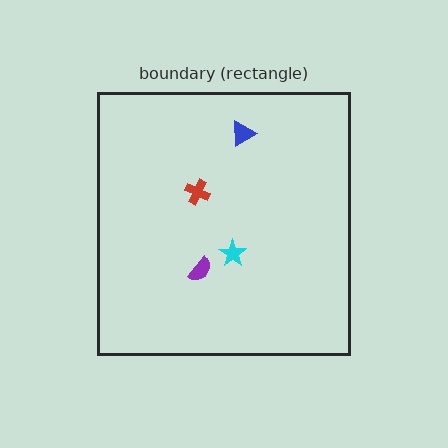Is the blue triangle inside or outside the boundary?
Inside.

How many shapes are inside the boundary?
4 inside, 0 outside.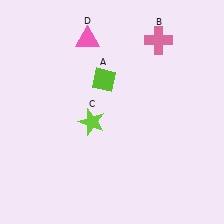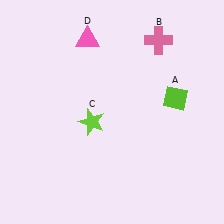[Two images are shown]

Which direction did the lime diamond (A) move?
The lime diamond (A) moved right.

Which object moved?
The lime diamond (A) moved right.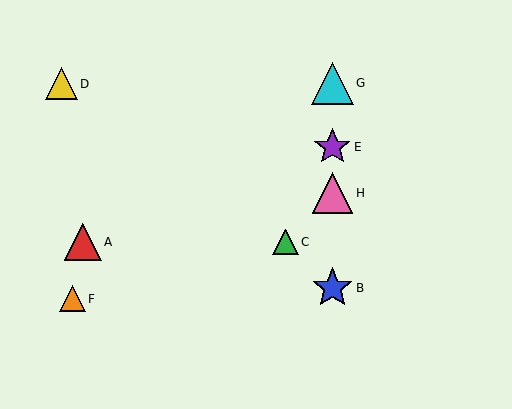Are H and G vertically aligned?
Yes, both are at x≈332.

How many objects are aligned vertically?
4 objects (B, E, G, H) are aligned vertically.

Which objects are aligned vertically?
Objects B, E, G, H are aligned vertically.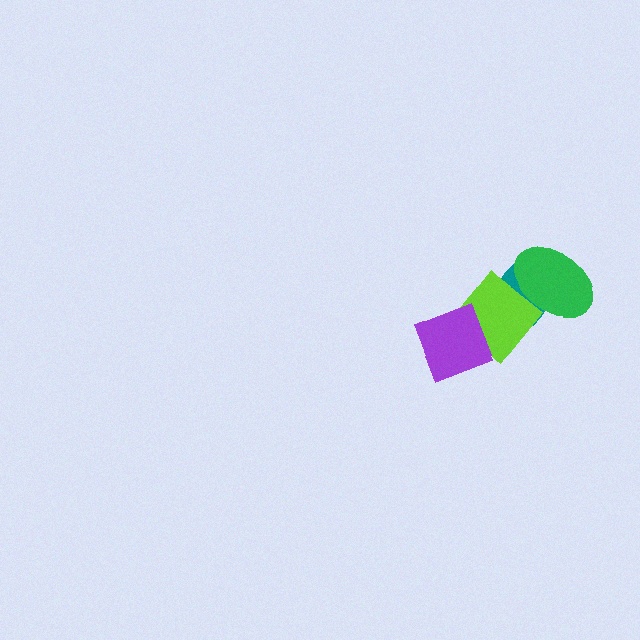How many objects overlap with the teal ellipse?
2 objects overlap with the teal ellipse.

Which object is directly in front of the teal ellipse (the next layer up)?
The lime diamond is directly in front of the teal ellipse.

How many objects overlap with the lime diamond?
3 objects overlap with the lime diamond.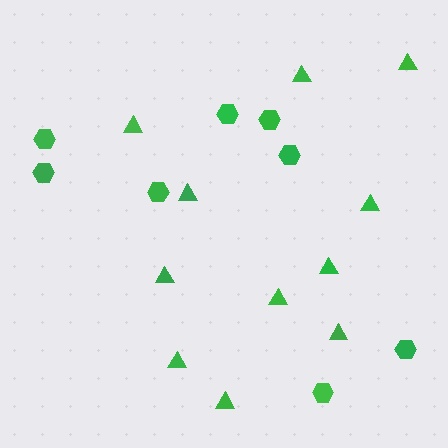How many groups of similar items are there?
There are 2 groups: one group of triangles (11) and one group of hexagons (8).